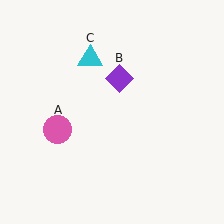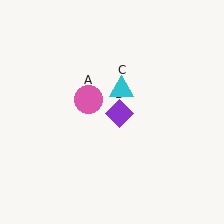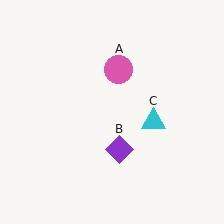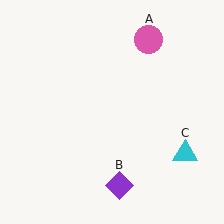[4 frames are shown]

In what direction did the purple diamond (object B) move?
The purple diamond (object B) moved down.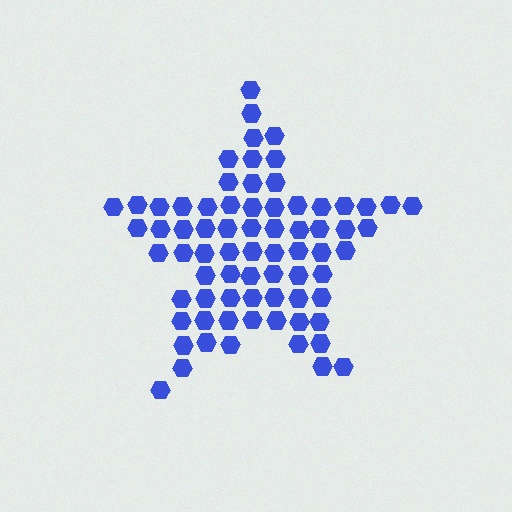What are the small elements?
The small elements are hexagons.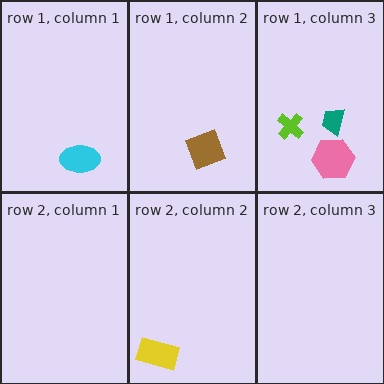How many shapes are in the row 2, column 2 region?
1.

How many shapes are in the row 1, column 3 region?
3.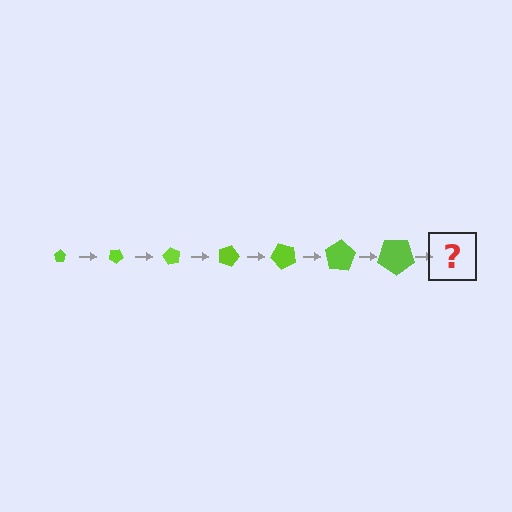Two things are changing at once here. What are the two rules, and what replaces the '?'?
The two rules are that the pentagon grows larger each step and it rotates 30 degrees each step. The '?' should be a pentagon, larger than the previous one and rotated 210 degrees from the start.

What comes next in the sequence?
The next element should be a pentagon, larger than the previous one and rotated 210 degrees from the start.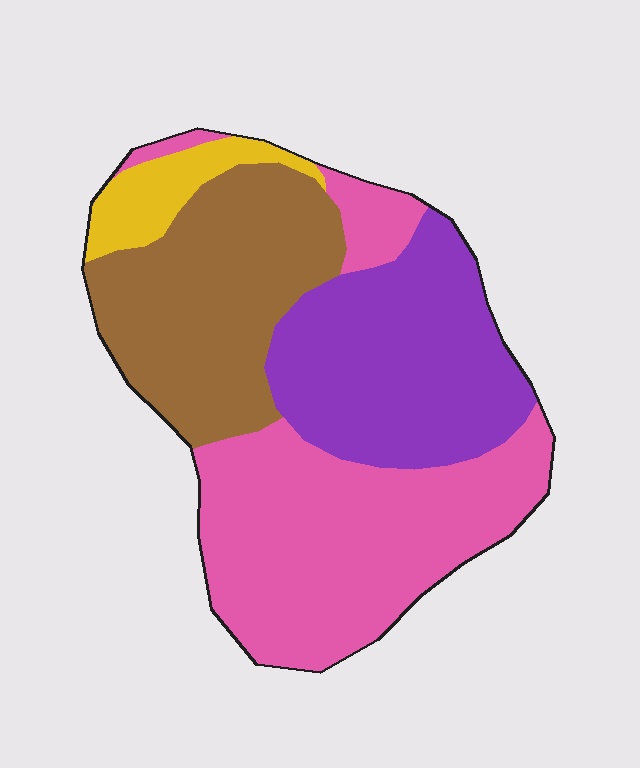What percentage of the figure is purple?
Purple takes up between a quarter and a half of the figure.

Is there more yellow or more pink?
Pink.